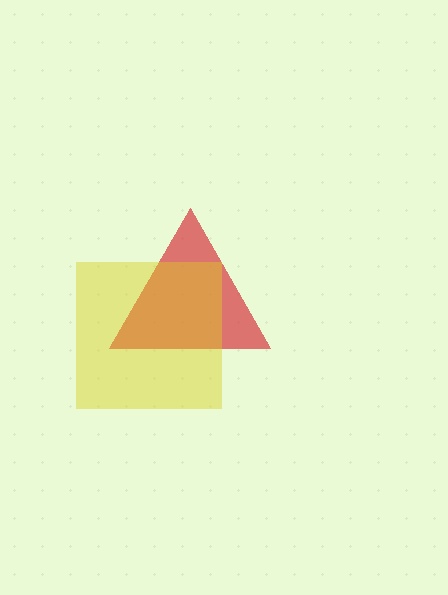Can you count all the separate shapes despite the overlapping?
Yes, there are 2 separate shapes.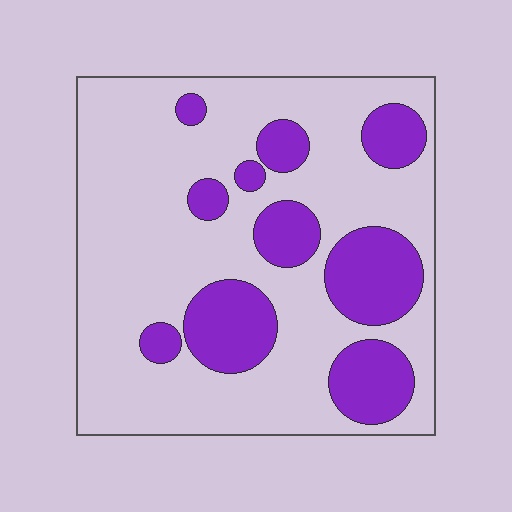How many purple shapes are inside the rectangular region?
10.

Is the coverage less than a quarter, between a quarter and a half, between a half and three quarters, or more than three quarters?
Between a quarter and a half.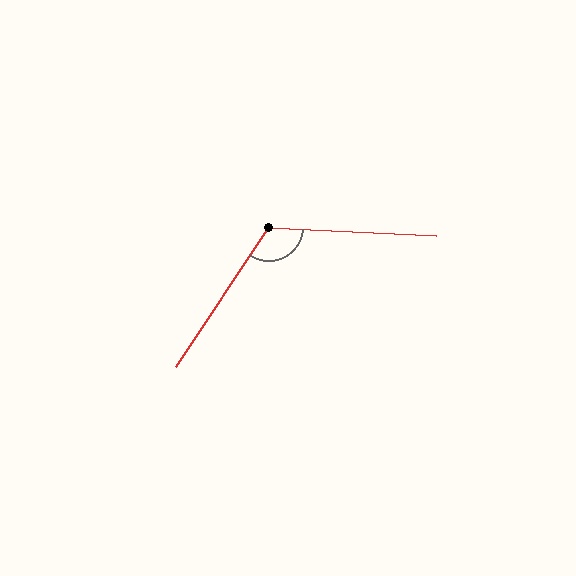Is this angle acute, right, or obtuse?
It is obtuse.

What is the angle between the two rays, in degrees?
Approximately 121 degrees.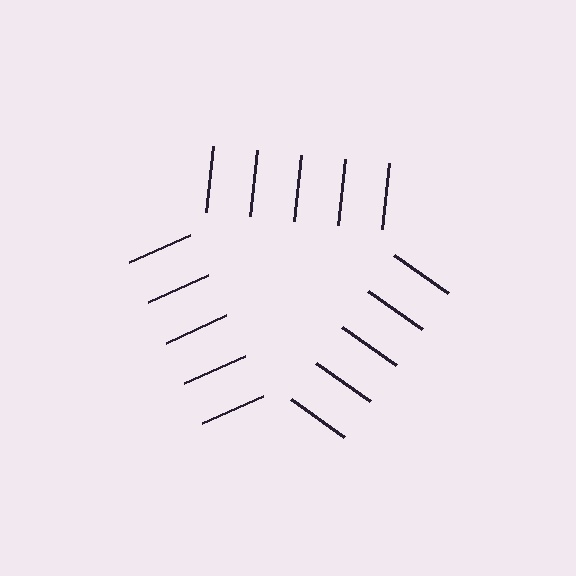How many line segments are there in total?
15 — 5 along each of the 3 edges.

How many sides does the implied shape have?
3 sides — the line-ends trace a triangle.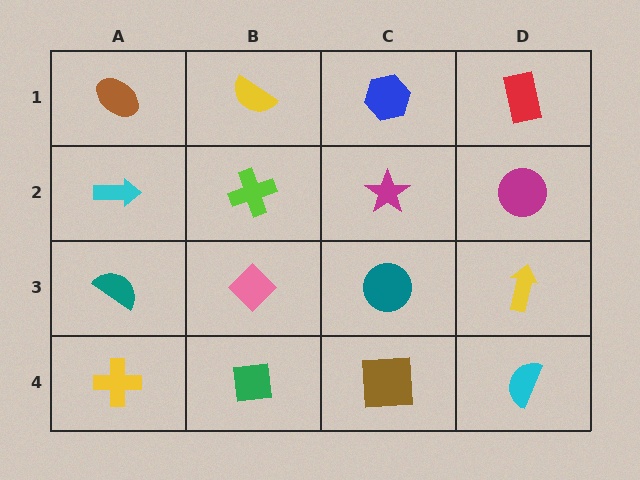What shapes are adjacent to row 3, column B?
A lime cross (row 2, column B), a green square (row 4, column B), a teal semicircle (row 3, column A), a teal circle (row 3, column C).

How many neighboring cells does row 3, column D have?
3.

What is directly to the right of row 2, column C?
A magenta circle.